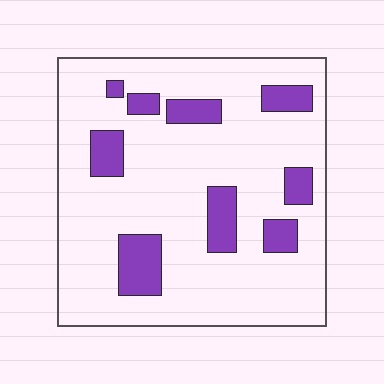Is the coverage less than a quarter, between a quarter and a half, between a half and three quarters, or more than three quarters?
Less than a quarter.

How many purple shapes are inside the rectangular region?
9.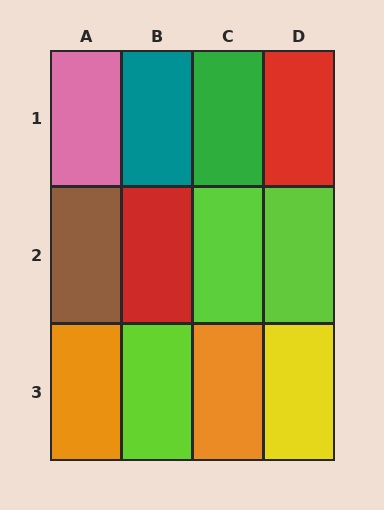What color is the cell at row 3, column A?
Orange.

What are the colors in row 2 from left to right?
Brown, red, lime, lime.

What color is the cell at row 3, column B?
Lime.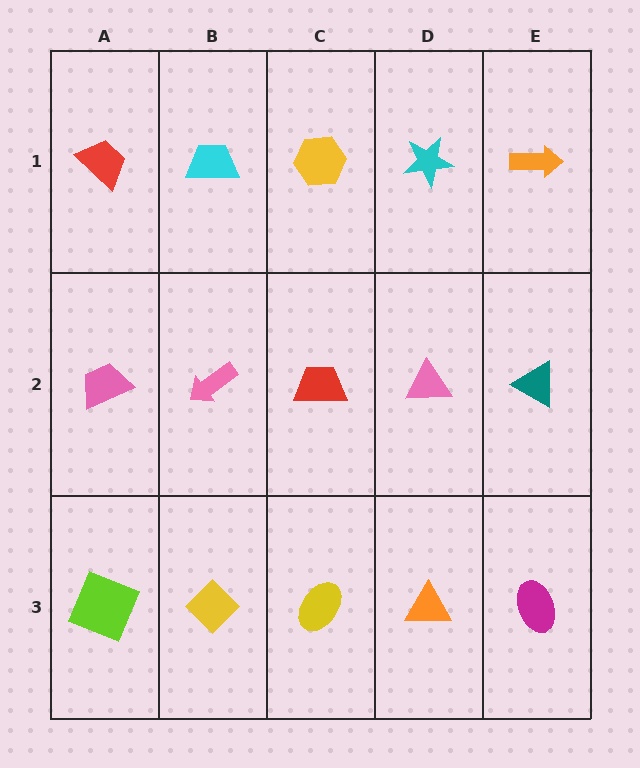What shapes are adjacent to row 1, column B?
A pink arrow (row 2, column B), a red trapezoid (row 1, column A), a yellow hexagon (row 1, column C).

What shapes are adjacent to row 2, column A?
A red trapezoid (row 1, column A), a lime square (row 3, column A), a pink arrow (row 2, column B).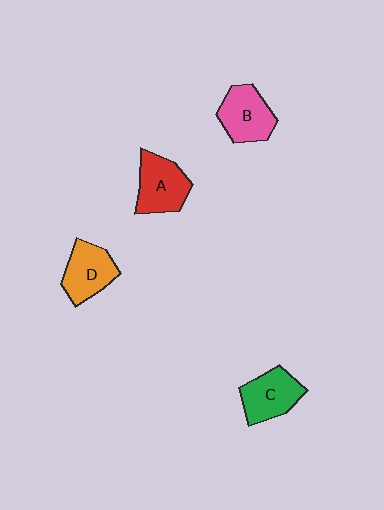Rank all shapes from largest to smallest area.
From largest to smallest: A (red), B (pink), C (green), D (orange).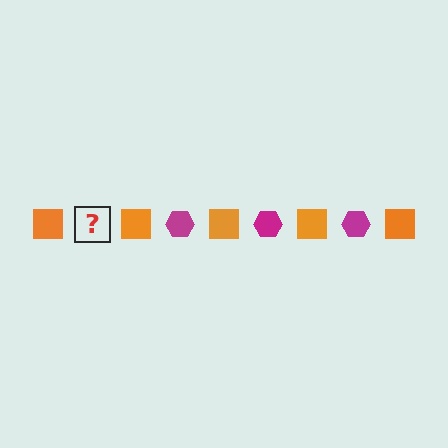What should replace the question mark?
The question mark should be replaced with a magenta hexagon.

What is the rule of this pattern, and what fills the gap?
The rule is that the pattern alternates between orange square and magenta hexagon. The gap should be filled with a magenta hexagon.